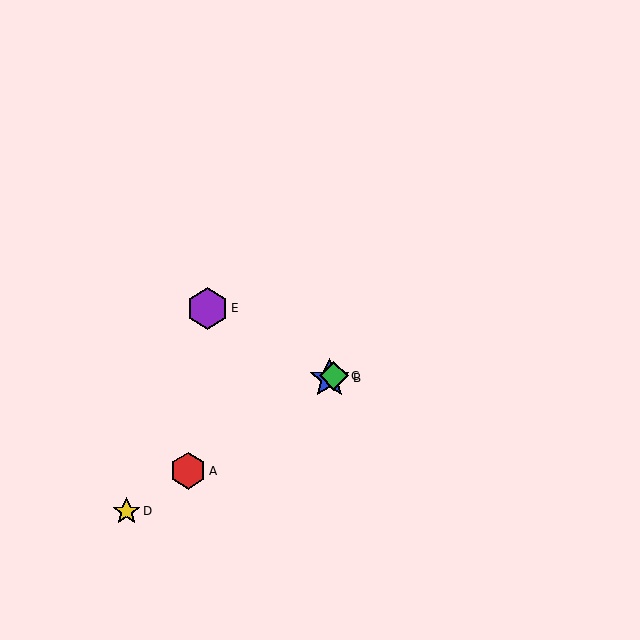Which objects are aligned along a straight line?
Objects A, B, C, D are aligned along a straight line.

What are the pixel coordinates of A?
Object A is at (188, 471).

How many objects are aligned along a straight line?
4 objects (A, B, C, D) are aligned along a straight line.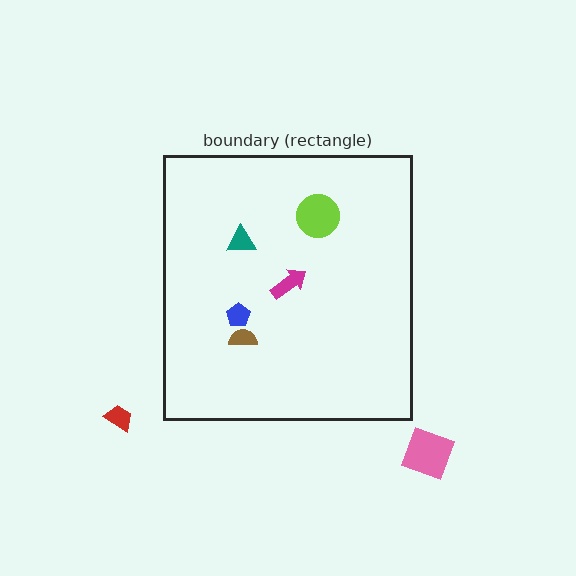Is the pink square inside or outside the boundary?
Outside.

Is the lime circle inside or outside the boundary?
Inside.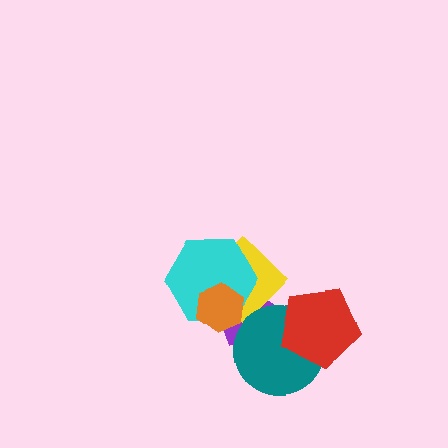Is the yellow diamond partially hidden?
Yes, it is partially covered by another shape.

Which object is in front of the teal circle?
The red pentagon is in front of the teal circle.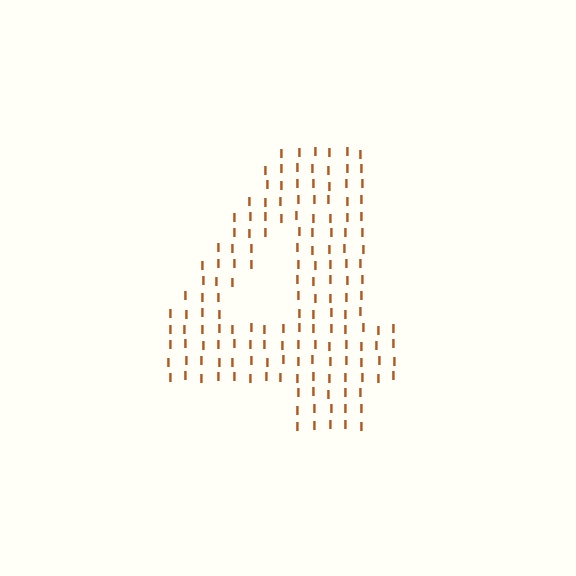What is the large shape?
The large shape is the digit 4.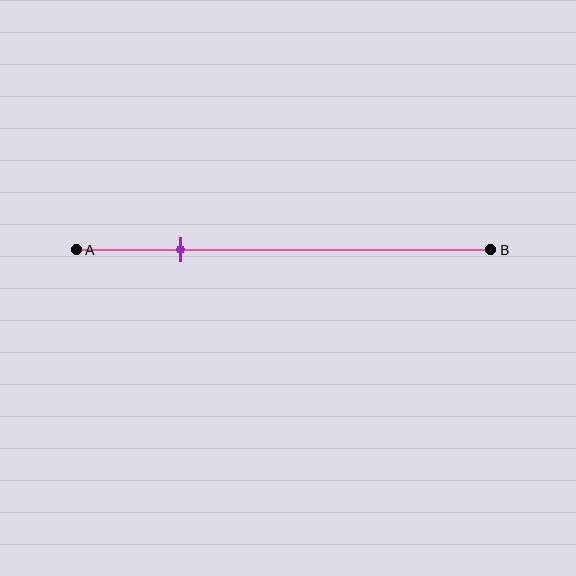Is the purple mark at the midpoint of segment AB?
No, the mark is at about 25% from A, not at the 50% midpoint.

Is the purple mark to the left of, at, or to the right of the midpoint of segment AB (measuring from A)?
The purple mark is to the left of the midpoint of segment AB.